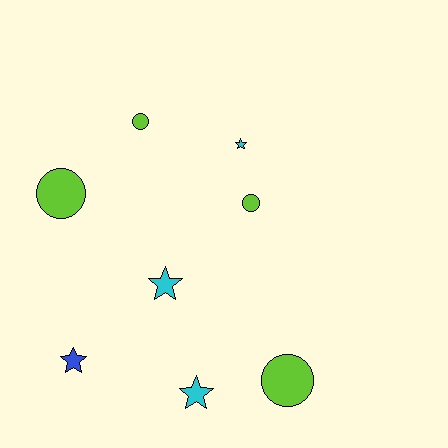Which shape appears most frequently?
Circle, with 4 objects.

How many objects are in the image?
There are 8 objects.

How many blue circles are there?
There are no blue circles.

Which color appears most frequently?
Lime, with 4 objects.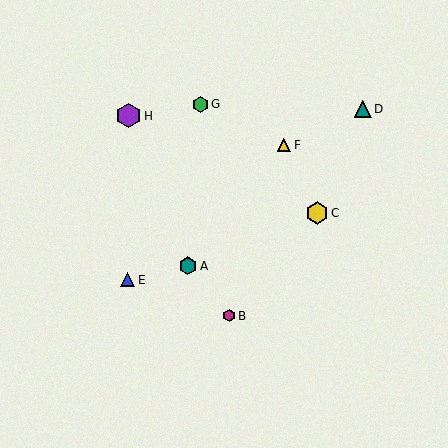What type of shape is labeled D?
Shape D is a teal triangle.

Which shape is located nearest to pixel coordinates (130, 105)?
The purple hexagon (labeled H) at (129, 116) is nearest to that location.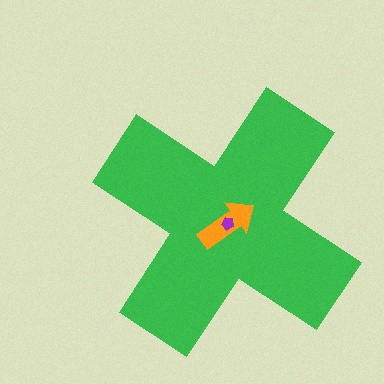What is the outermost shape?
The green cross.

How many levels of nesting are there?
3.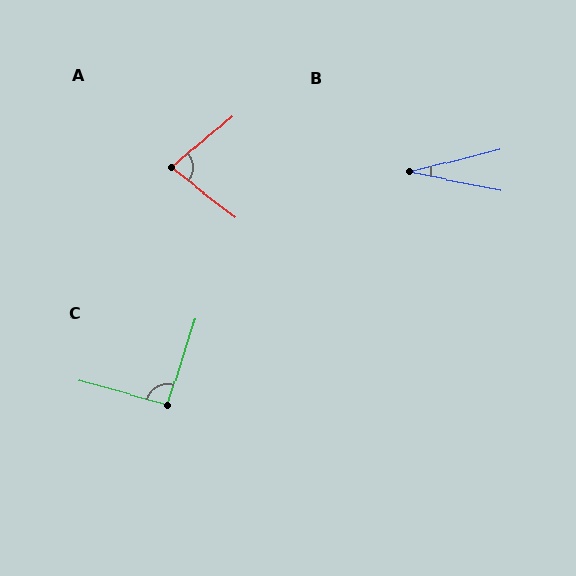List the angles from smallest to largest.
B (25°), A (78°), C (92°).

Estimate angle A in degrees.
Approximately 78 degrees.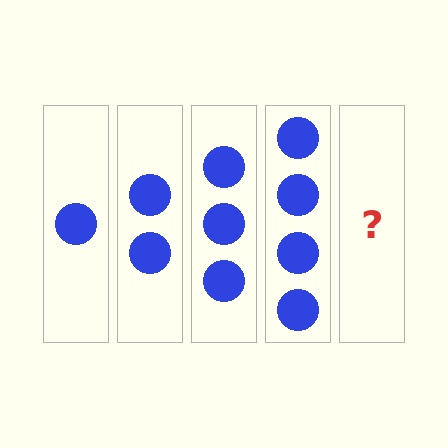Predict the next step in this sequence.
The next step is 5 circles.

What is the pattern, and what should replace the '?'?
The pattern is that each step adds one more circle. The '?' should be 5 circles.